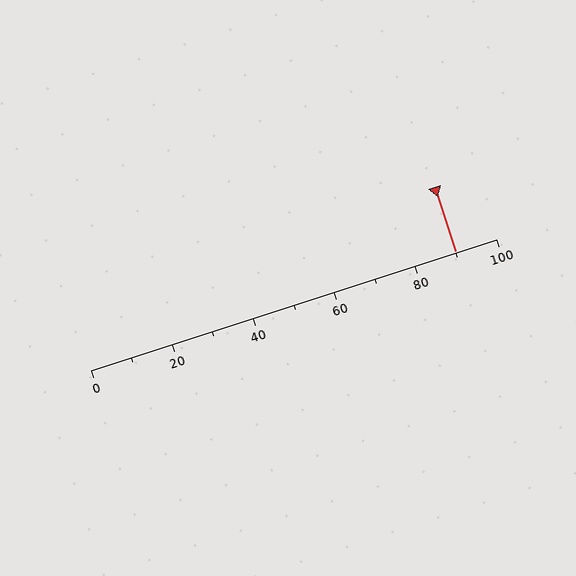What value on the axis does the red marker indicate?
The marker indicates approximately 90.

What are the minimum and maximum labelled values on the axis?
The axis runs from 0 to 100.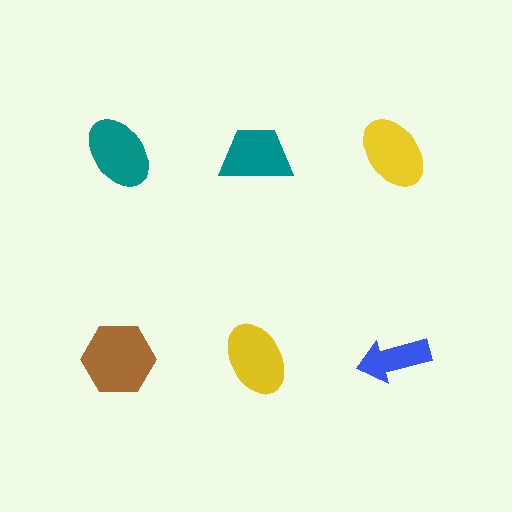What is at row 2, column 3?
A blue arrow.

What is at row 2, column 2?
A yellow ellipse.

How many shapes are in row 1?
3 shapes.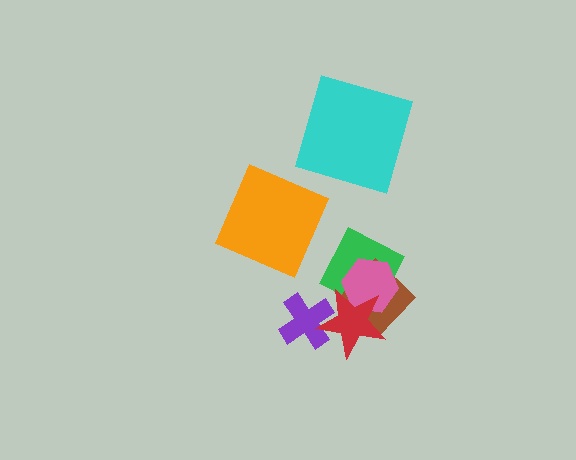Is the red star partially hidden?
No, no other shape covers it.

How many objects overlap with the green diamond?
3 objects overlap with the green diamond.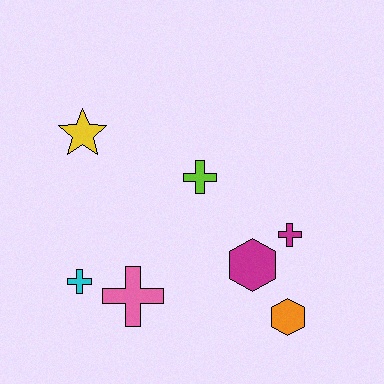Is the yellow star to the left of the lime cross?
Yes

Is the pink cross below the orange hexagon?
No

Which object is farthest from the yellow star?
The orange hexagon is farthest from the yellow star.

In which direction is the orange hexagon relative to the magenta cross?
The orange hexagon is below the magenta cross.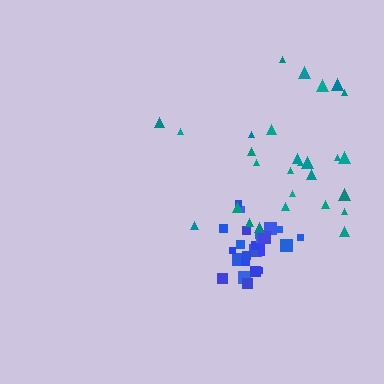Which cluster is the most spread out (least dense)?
Teal.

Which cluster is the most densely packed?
Blue.